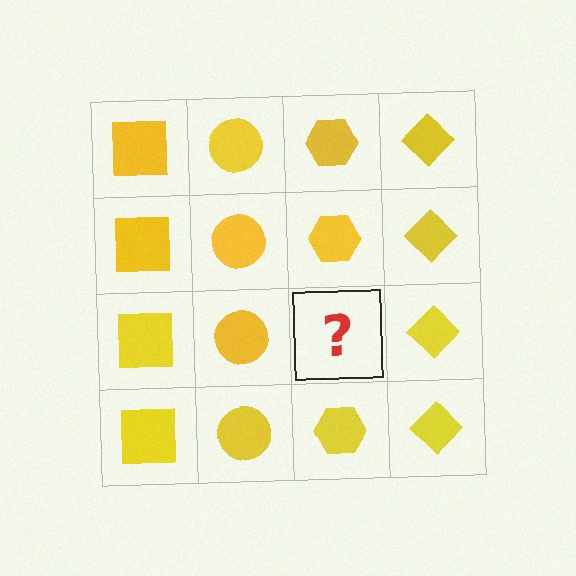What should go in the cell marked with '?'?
The missing cell should contain a yellow hexagon.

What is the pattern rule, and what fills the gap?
The rule is that each column has a consistent shape. The gap should be filled with a yellow hexagon.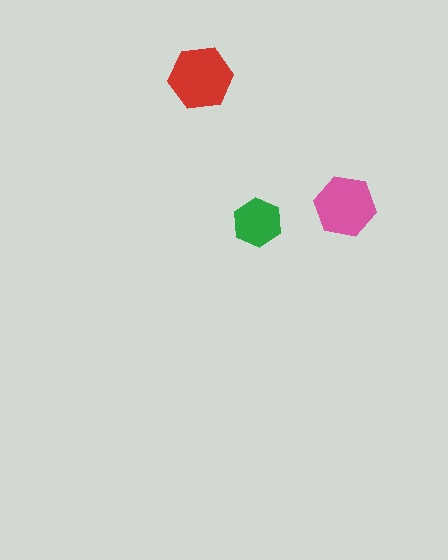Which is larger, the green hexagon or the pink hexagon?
The pink one.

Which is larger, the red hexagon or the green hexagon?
The red one.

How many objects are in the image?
There are 3 objects in the image.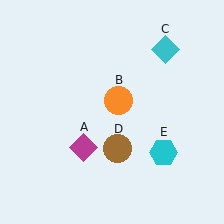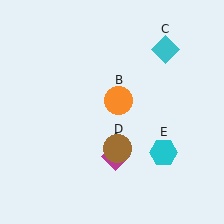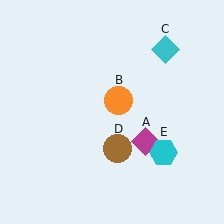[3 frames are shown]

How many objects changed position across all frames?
1 object changed position: magenta diamond (object A).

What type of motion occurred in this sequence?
The magenta diamond (object A) rotated counterclockwise around the center of the scene.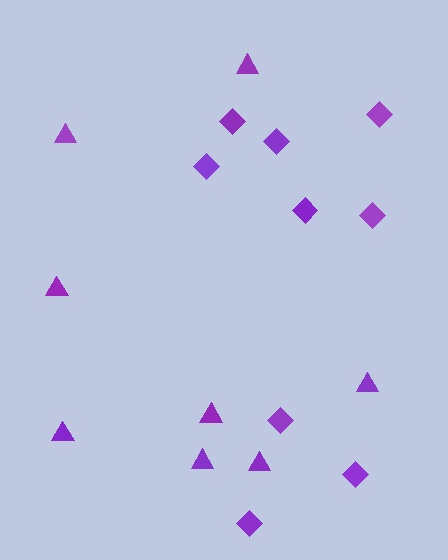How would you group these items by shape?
There are 2 groups: one group of triangles (8) and one group of diamonds (9).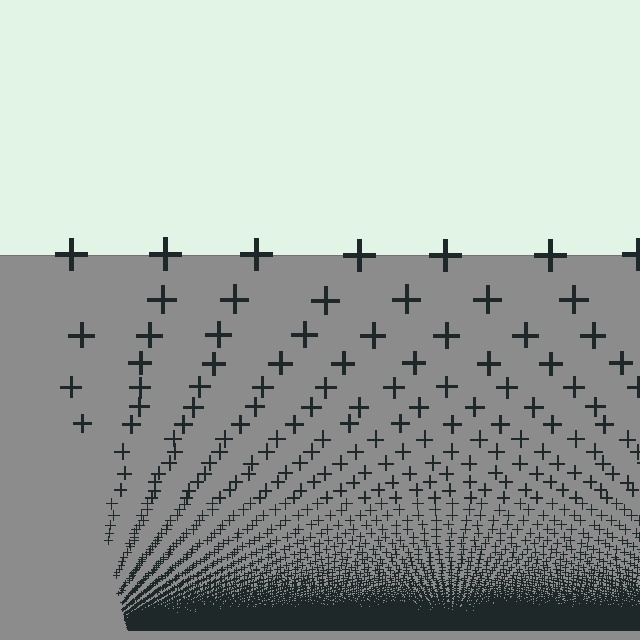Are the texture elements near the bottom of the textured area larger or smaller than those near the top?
Smaller. The gradient is inverted — elements near the bottom are smaller and denser.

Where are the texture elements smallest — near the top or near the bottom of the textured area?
Near the bottom.